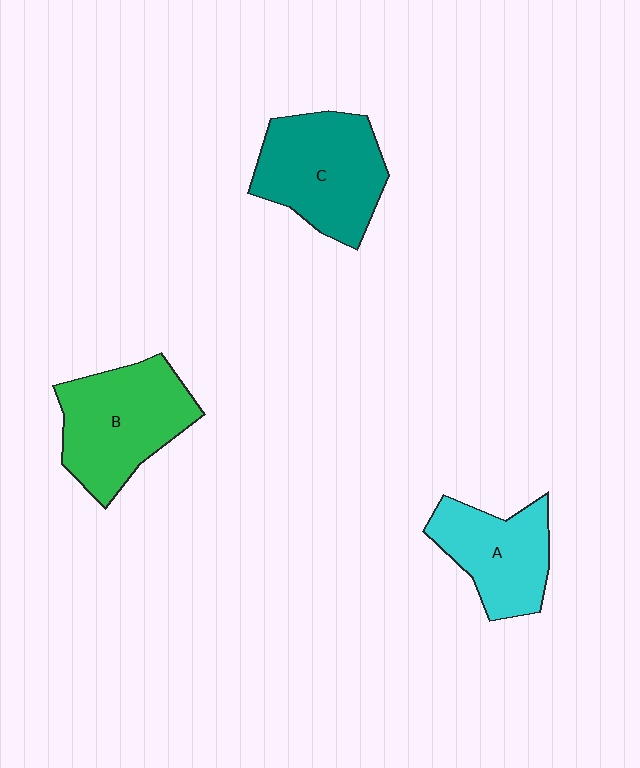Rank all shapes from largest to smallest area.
From largest to smallest: B (green), C (teal), A (cyan).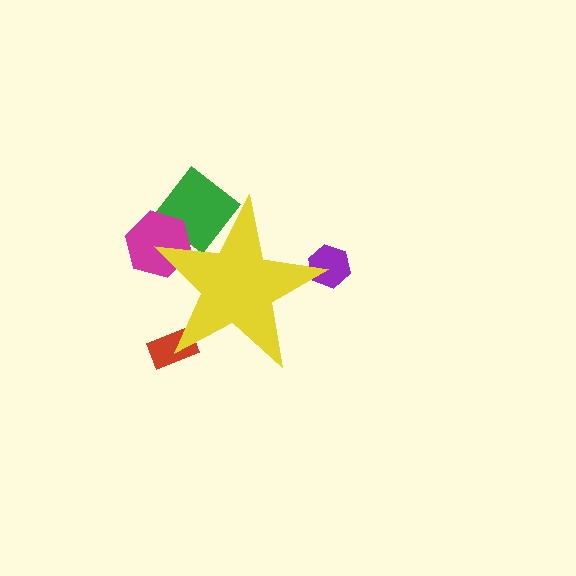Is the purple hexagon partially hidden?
Yes, the purple hexagon is partially hidden behind the yellow star.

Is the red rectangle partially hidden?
Yes, the red rectangle is partially hidden behind the yellow star.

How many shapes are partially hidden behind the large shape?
4 shapes are partially hidden.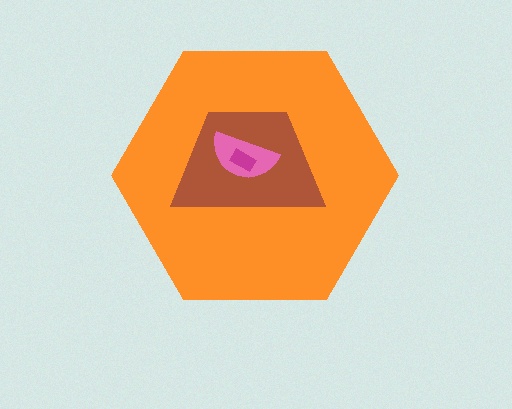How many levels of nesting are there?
4.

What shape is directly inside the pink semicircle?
The magenta rectangle.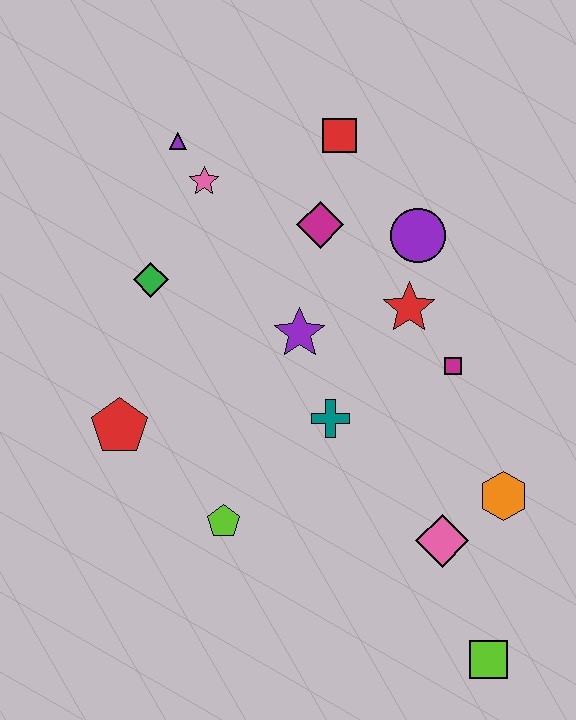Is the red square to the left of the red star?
Yes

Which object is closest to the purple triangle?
The pink star is closest to the purple triangle.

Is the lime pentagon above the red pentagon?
No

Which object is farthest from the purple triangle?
The lime square is farthest from the purple triangle.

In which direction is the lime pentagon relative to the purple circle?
The lime pentagon is below the purple circle.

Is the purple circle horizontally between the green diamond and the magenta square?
Yes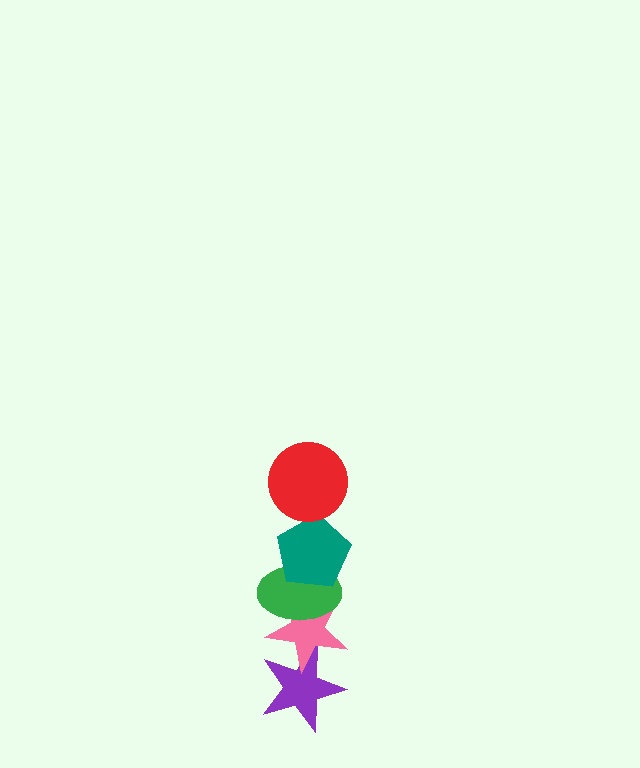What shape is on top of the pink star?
The green ellipse is on top of the pink star.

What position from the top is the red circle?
The red circle is 1st from the top.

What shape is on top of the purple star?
The pink star is on top of the purple star.